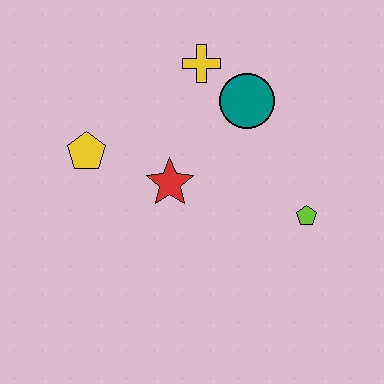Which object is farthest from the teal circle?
The yellow pentagon is farthest from the teal circle.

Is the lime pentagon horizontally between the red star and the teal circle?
No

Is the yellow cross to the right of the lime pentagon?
No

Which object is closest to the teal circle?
The yellow cross is closest to the teal circle.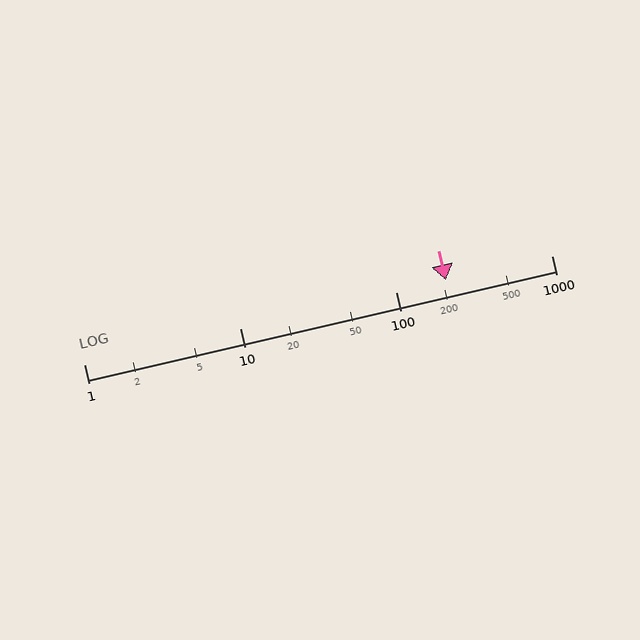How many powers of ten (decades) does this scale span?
The scale spans 3 decades, from 1 to 1000.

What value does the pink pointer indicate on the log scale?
The pointer indicates approximately 210.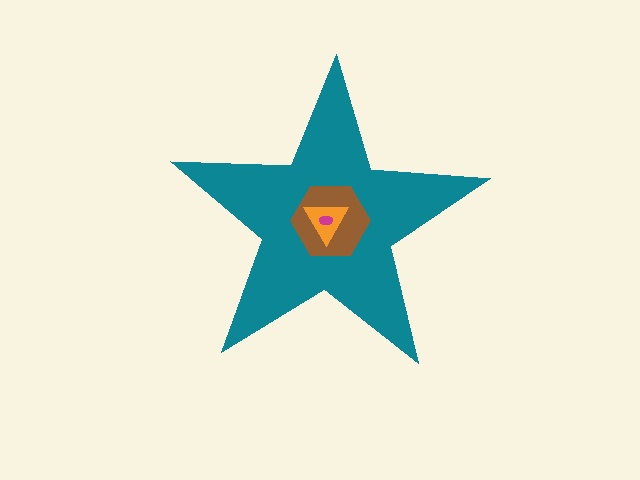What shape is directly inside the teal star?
The brown hexagon.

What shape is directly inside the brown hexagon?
The orange triangle.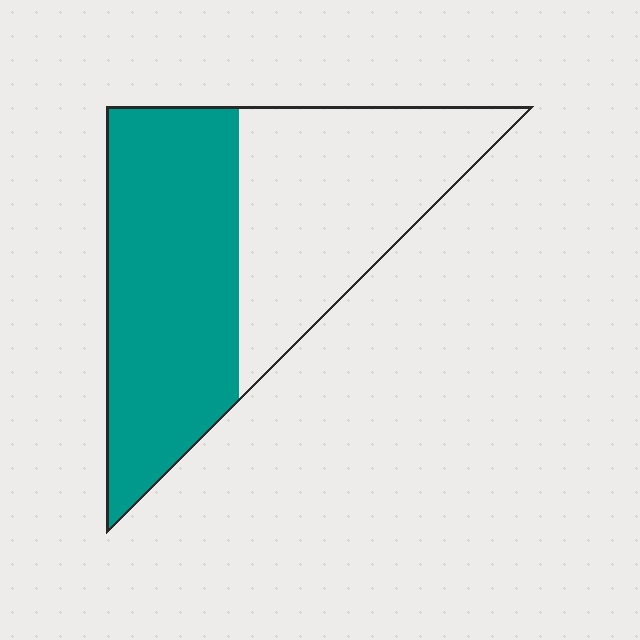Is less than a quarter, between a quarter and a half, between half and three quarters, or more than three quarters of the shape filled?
Between half and three quarters.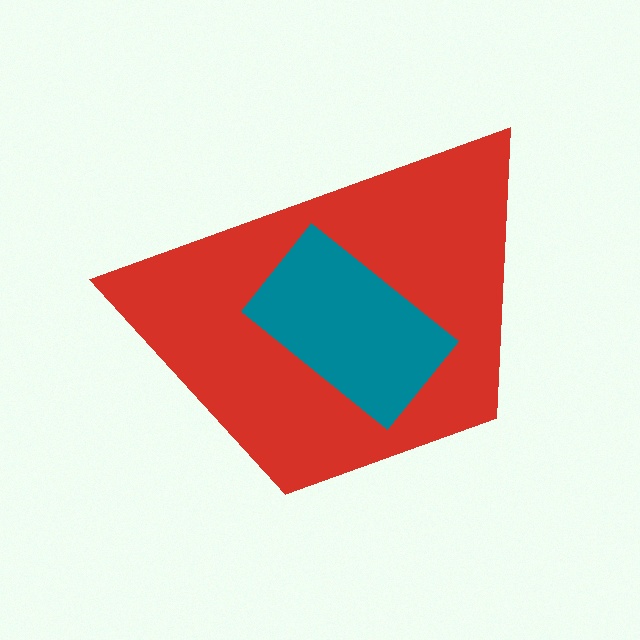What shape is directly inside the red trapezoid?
The teal rectangle.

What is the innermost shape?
The teal rectangle.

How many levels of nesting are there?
2.